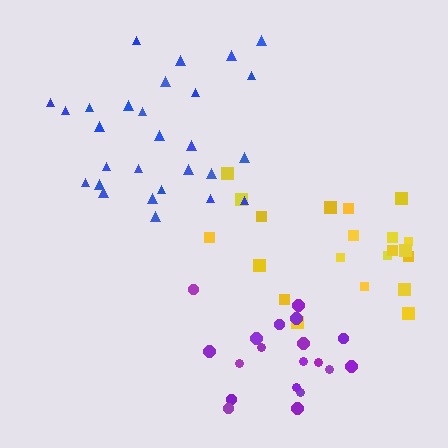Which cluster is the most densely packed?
Purple.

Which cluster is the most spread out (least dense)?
Yellow.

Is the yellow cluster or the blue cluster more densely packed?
Blue.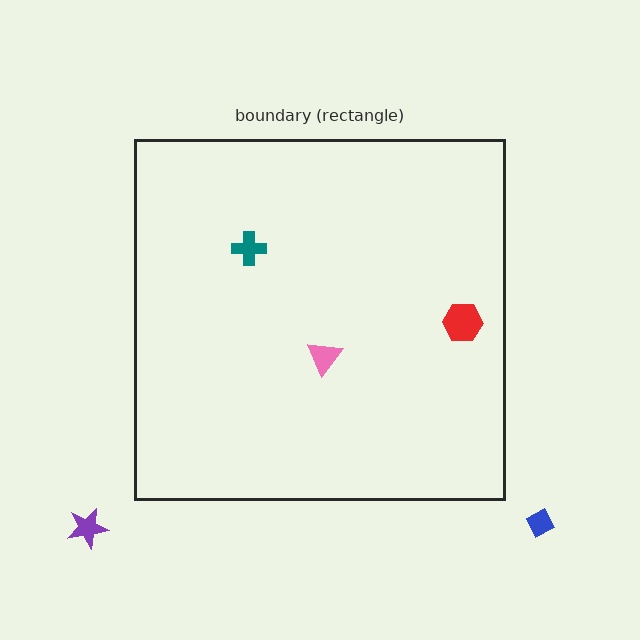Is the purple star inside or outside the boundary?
Outside.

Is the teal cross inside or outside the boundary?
Inside.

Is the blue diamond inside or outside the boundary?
Outside.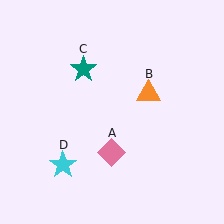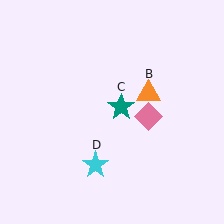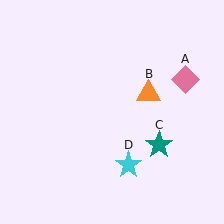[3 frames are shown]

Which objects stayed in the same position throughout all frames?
Orange triangle (object B) remained stationary.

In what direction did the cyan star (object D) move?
The cyan star (object D) moved right.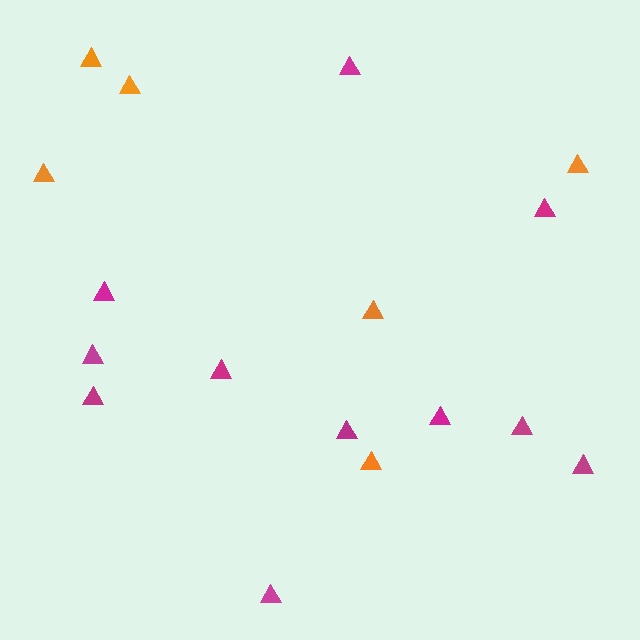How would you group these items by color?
There are 2 groups: one group of orange triangles (6) and one group of magenta triangles (11).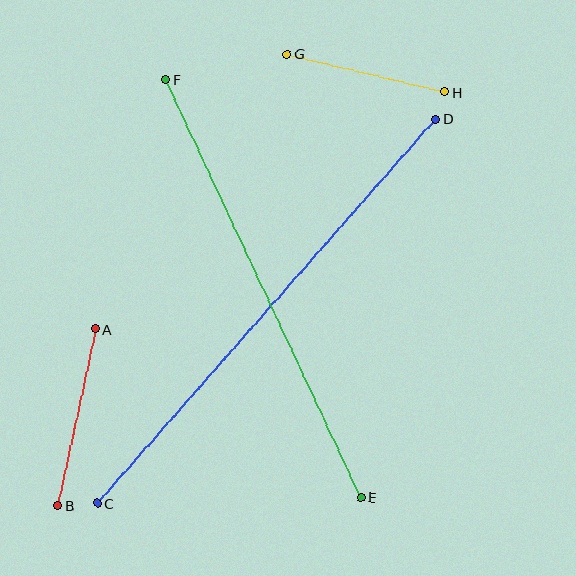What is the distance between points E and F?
The distance is approximately 461 pixels.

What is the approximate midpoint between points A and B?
The midpoint is at approximately (77, 417) pixels.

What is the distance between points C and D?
The distance is approximately 512 pixels.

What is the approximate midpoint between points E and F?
The midpoint is at approximately (263, 289) pixels.